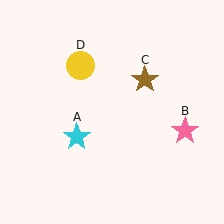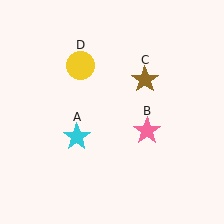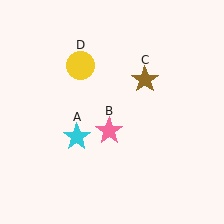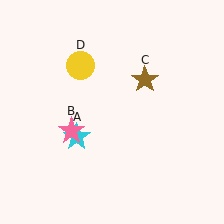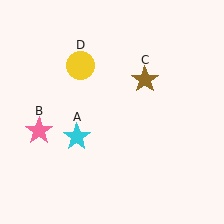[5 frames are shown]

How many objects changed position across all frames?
1 object changed position: pink star (object B).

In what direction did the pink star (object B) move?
The pink star (object B) moved left.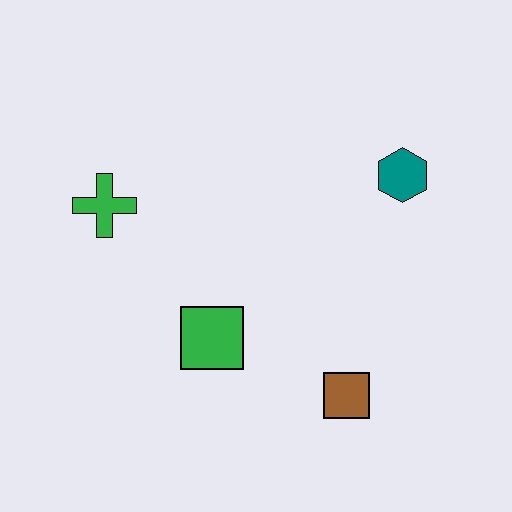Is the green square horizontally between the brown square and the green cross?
Yes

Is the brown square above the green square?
No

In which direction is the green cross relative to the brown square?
The green cross is to the left of the brown square.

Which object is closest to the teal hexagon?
The brown square is closest to the teal hexagon.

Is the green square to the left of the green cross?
No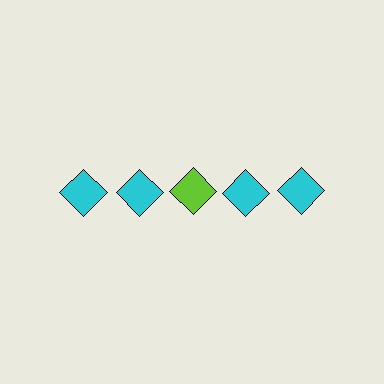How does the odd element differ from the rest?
It has a different color: lime instead of cyan.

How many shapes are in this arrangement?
There are 5 shapes arranged in a grid pattern.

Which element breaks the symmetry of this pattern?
The lime diamond in the top row, center column breaks the symmetry. All other shapes are cyan diamonds.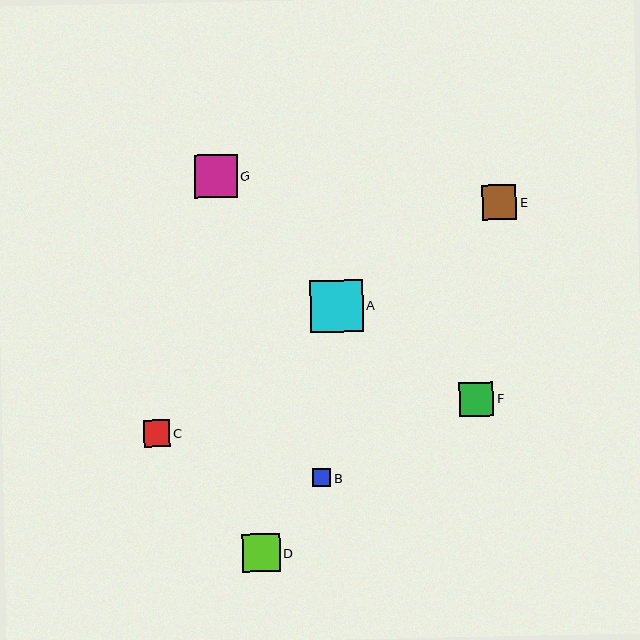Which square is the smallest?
Square B is the smallest with a size of approximately 18 pixels.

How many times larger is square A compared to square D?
Square A is approximately 1.4 times the size of square D.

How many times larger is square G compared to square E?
Square G is approximately 1.2 times the size of square E.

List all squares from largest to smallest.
From largest to smallest: A, G, D, E, F, C, B.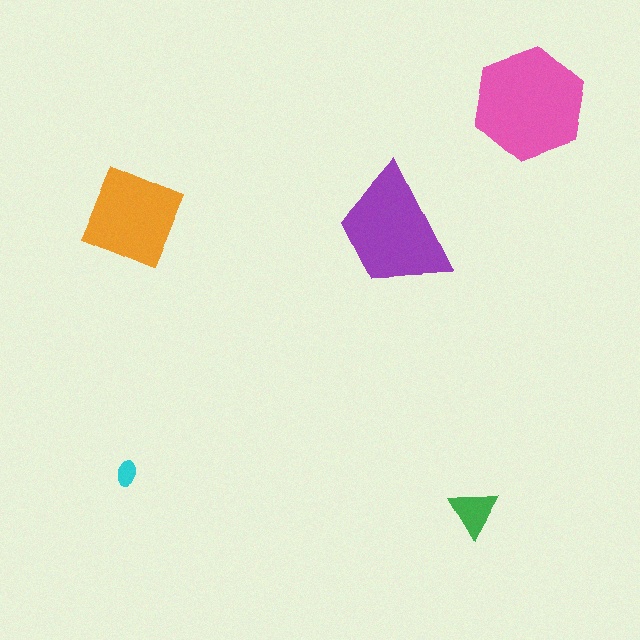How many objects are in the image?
There are 5 objects in the image.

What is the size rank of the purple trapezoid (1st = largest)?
2nd.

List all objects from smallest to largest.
The cyan ellipse, the green triangle, the orange square, the purple trapezoid, the pink hexagon.